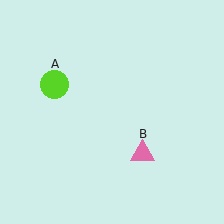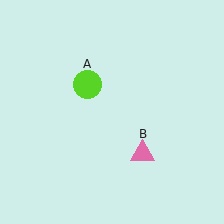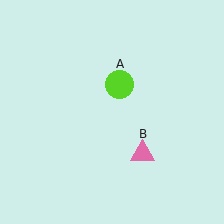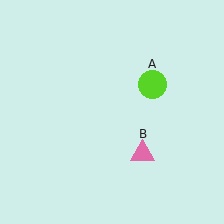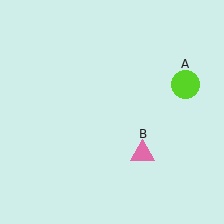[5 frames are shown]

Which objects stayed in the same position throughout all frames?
Pink triangle (object B) remained stationary.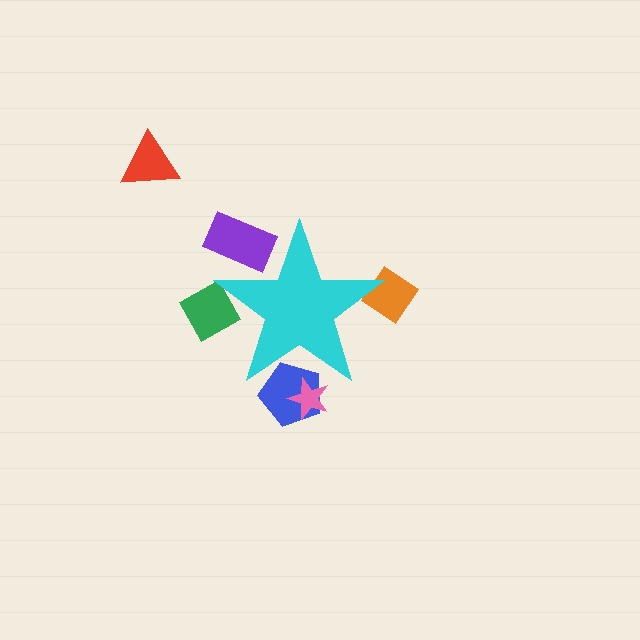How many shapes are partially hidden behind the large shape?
5 shapes are partially hidden.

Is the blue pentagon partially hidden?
Yes, the blue pentagon is partially hidden behind the cyan star.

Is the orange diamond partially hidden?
Yes, the orange diamond is partially hidden behind the cyan star.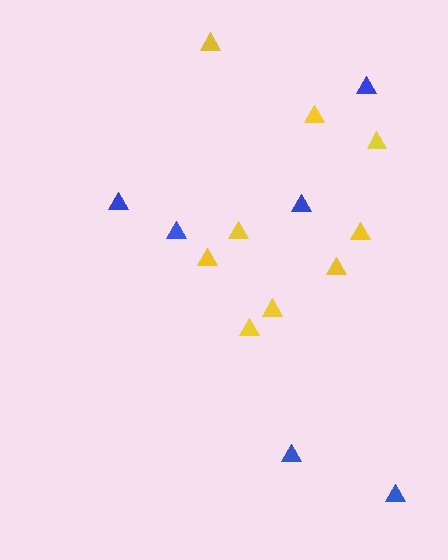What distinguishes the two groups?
There are 2 groups: one group of yellow triangles (9) and one group of blue triangles (6).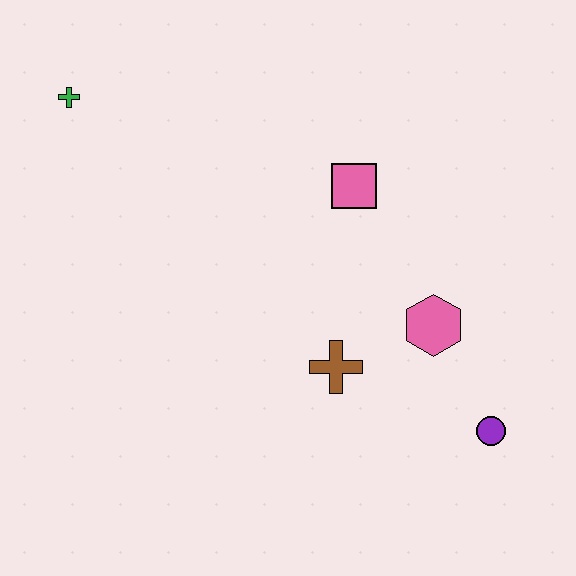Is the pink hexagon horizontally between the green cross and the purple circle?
Yes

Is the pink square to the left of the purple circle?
Yes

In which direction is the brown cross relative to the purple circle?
The brown cross is to the left of the purple circle.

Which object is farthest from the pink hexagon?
The green cross is farthest from the pink hexagon.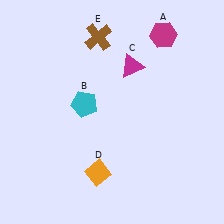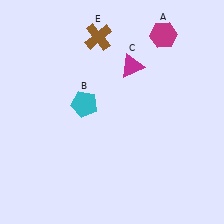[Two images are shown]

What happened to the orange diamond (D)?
The orange diamond (D) was removed in Image 2. It was in the bottom-left area of Image 1.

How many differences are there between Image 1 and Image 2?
There is 1 difference between the two images.